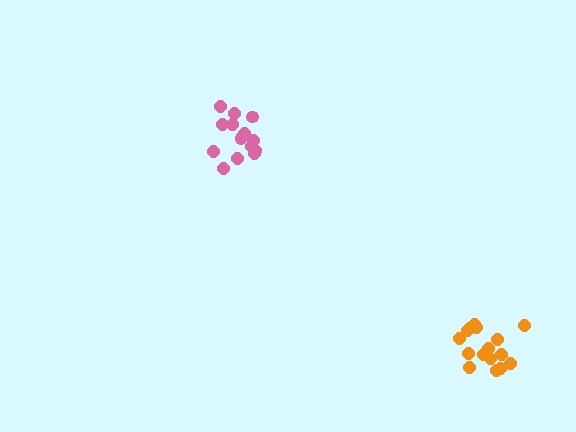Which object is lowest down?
The orange cluster is bottommost.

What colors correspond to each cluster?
The clusters are colored: pink, orange.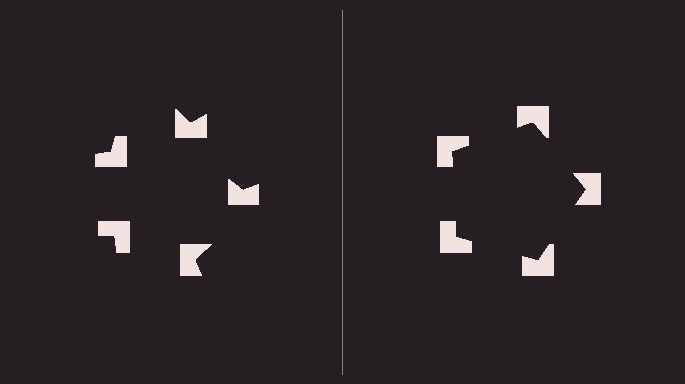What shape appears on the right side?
An illusory pentagon.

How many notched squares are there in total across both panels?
10 — 5 on each side.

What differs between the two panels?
The notched squares are positioned identically on both sides; only the wedge orientations differ. On the right they align to a pentagon; on the left they are misaligned.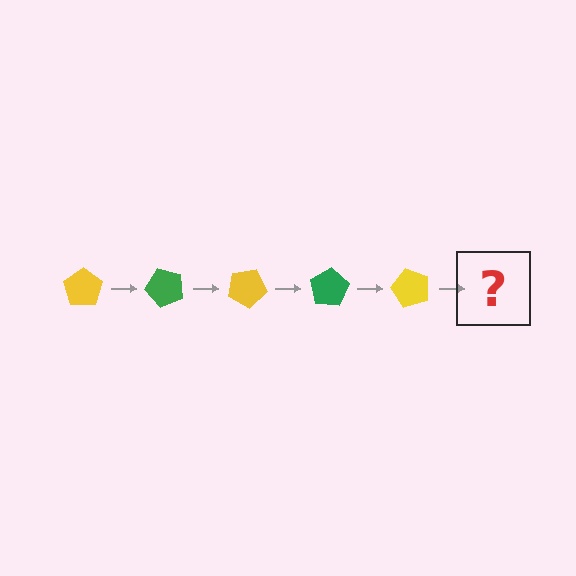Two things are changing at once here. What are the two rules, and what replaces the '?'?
The two rules are that it rotates 50 degrees each step and the color cycles through yellow and green. The '?' should be a green pentagon, rotated 250 degrees from the start.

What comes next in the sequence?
The next element should be a green pentagon, rotated 250 degrees from the start.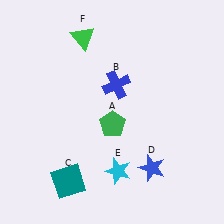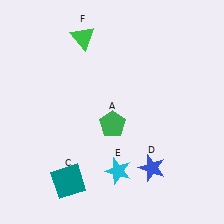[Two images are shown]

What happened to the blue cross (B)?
The blue cross (B) was removed in Image 2. It was in the top-right area of Image 1.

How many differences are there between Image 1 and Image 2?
There is 1 difference between the two images.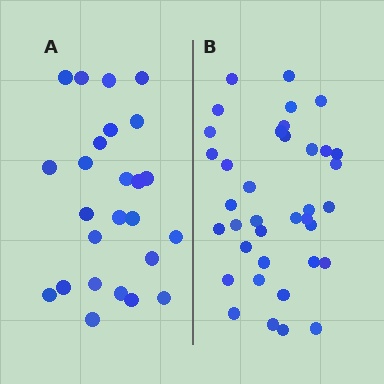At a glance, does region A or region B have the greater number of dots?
Region B (the right region) has more dots.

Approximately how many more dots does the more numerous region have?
Region B has roughly 12 or so more dots than region A.